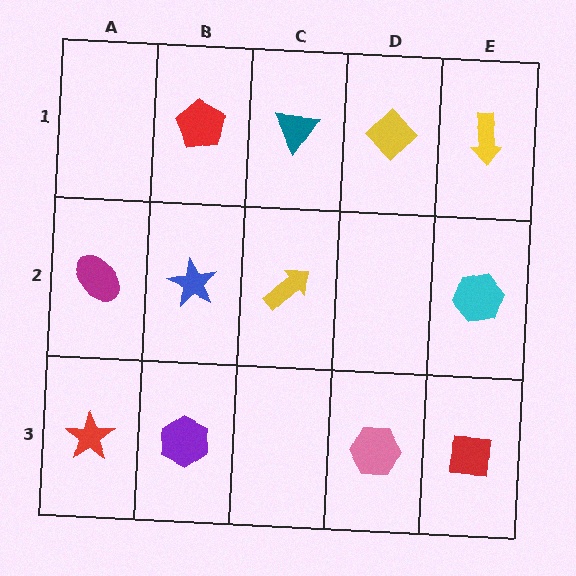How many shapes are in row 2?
4 shapes.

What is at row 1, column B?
A red pentagon.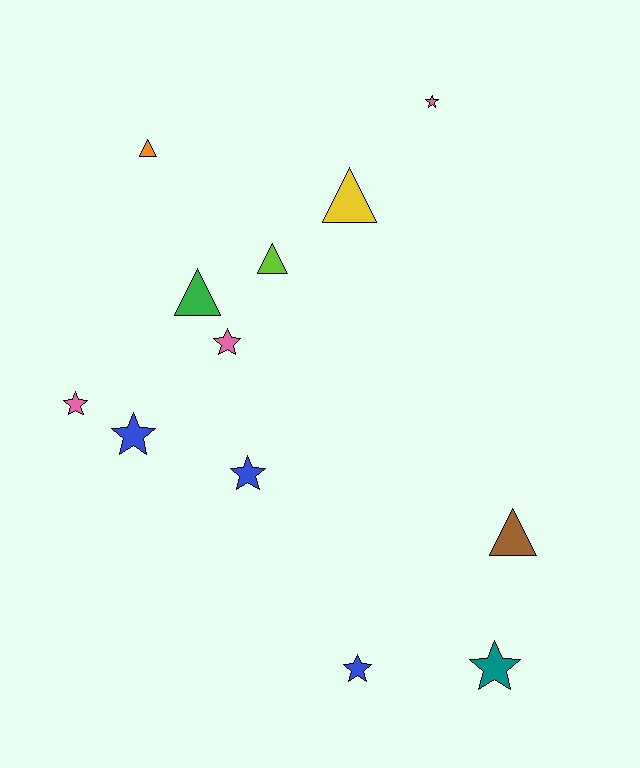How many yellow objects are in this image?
There is 1 yellow object.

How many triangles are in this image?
There are 5 triangles.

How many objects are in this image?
There are 12 objects.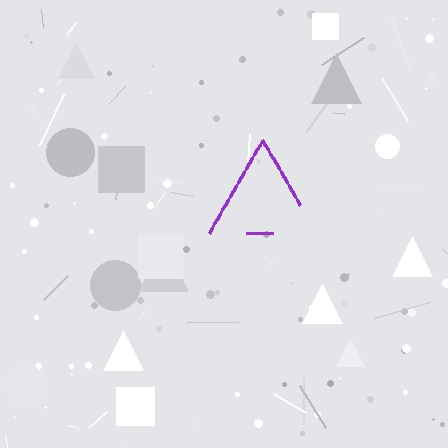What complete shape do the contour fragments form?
The contour fragments form a triangle.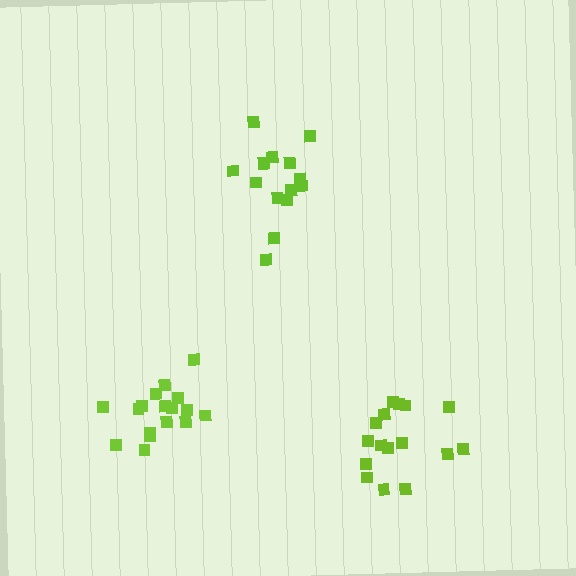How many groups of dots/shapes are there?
There are 3 groups.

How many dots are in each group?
Group 1: 17 dots, Group 2: 16 dots, Group 3: 15 dots (48 total).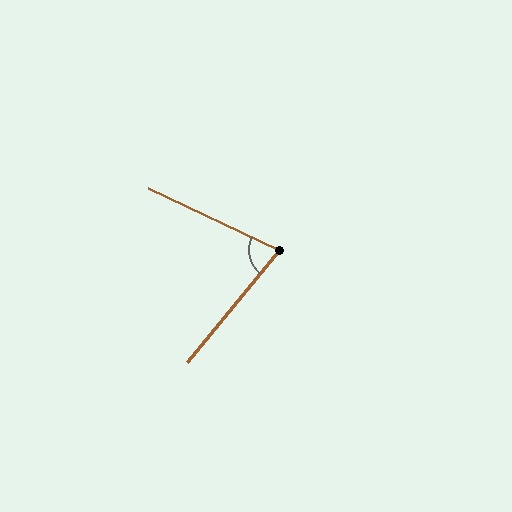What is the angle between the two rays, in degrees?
Approximately 76 degrees.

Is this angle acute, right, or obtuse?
It is acute.